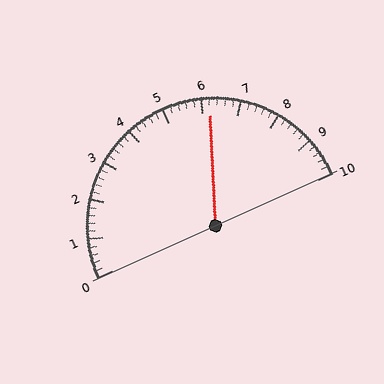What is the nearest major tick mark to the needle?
The nearest major tick mark is 6.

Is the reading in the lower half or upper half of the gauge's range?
The reading is in the upper half of the range (0 to 10).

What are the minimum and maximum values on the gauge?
The gauge ranges from 0 to 10.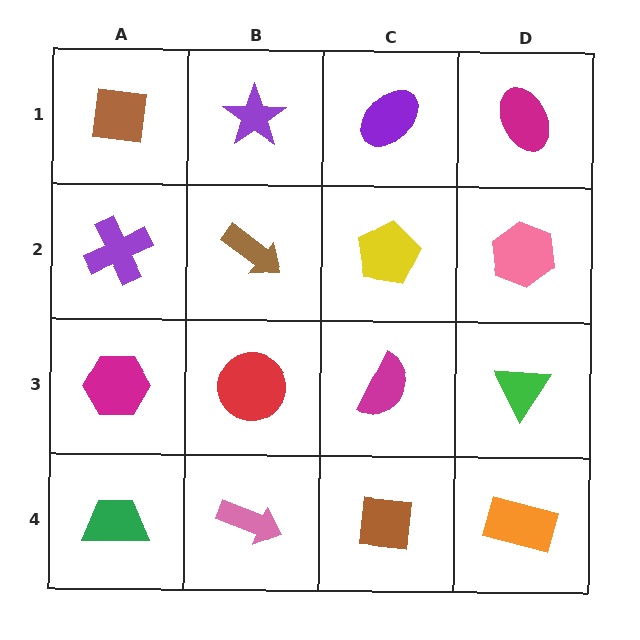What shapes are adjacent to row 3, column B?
A brown arrow (row 2, column B), a pink arrow (row 4, column B), a magenta hexagon (row 3, column A), a magenta semicircle (row 3, column C).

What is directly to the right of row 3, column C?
A green triangle.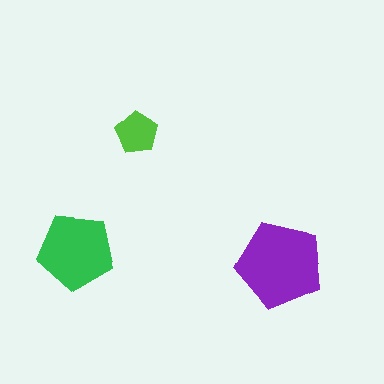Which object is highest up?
The lime pentagon is topmost.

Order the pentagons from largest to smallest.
the purple one, the green one, the lime one.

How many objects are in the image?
There are 3 objects in the image.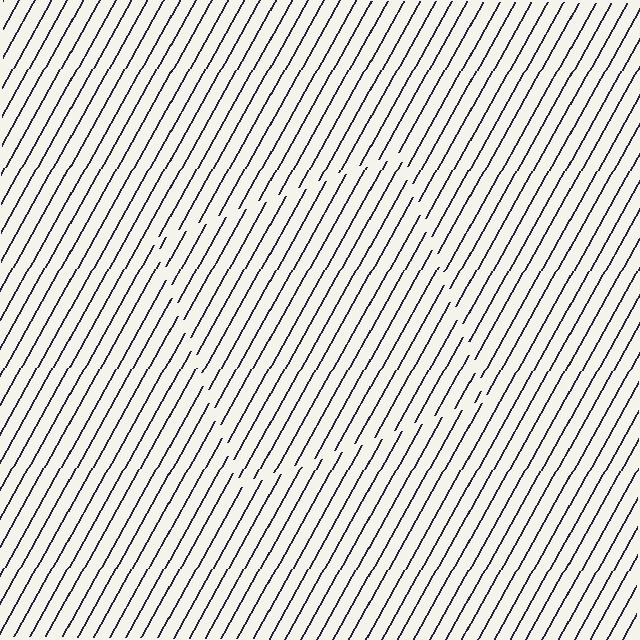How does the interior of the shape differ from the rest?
The interior of the shape contains the same grating, shifted by half a period — the contour is defined by the phase discontinuity where line-ends from the inner and outer gratings abut.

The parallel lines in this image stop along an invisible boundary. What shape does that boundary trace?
An illusory square. The interior of the shape contains the same grating, shifted by half a period — the contour is defined by the phase discontinuity where line-ends from the inner and outer gratings abut.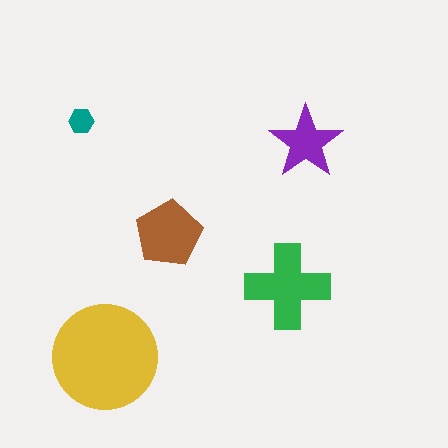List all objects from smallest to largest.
The teal hexagon, the purple star, the brown pentagon, the green cross, the yellow circle.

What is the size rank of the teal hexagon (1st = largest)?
5th.